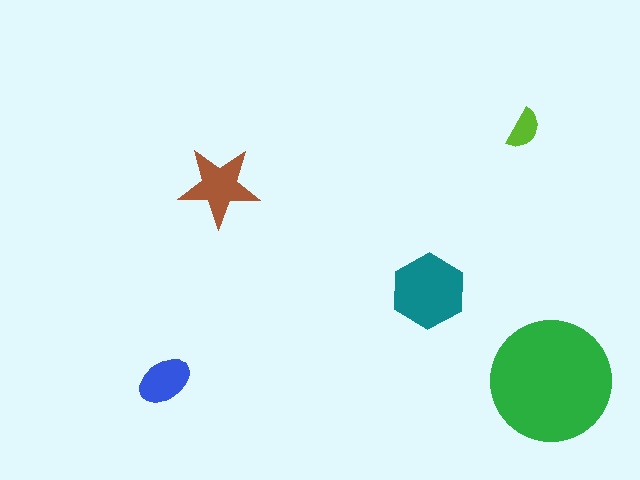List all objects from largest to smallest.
The green circle, the teal hexagon, the brown star, the blue ellipse, the lime semicircle.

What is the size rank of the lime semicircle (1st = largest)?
5th.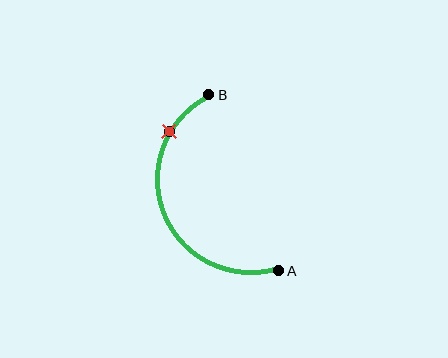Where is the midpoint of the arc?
The arc midpoint is the point on the curve farthest from the straight line joining A and B. It sits to the left of that line.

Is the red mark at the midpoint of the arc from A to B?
No. The red mark lies on the arc but is closer to endpoint B. The arc midpoint would be at the point on the curve equidistant along the arc from both A and B.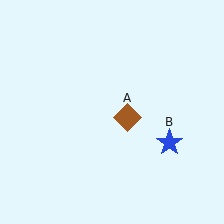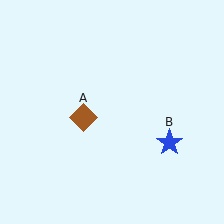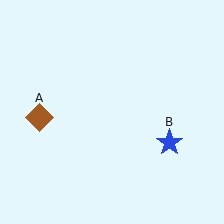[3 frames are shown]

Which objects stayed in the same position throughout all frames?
Blue star (object B) remained stationary.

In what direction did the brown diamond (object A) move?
The brown diamond (object A) moved left.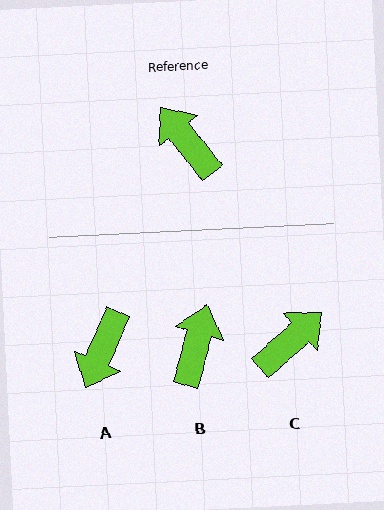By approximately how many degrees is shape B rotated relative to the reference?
Approximately 54 degrees clockwise.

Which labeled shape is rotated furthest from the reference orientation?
A, about 118 degrees away.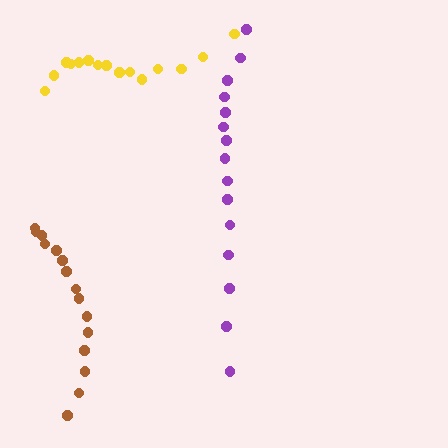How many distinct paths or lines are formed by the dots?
There are 3 distinct paths.